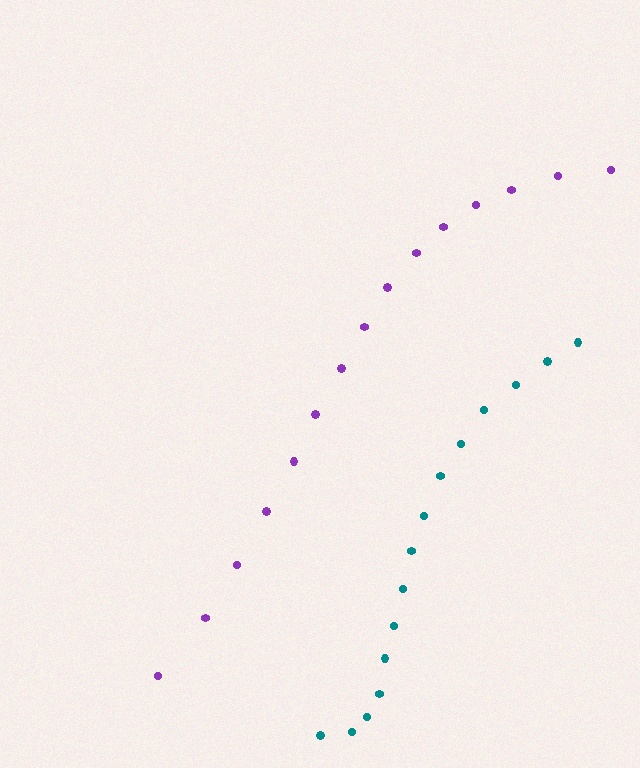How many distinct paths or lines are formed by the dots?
There are 2 distinct paths.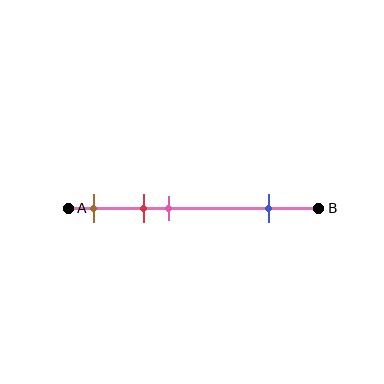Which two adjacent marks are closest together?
The red and pink marks are the closest adjacent pair.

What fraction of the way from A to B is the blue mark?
The blue mark is approximately 80% (0.8) of the way from A to B.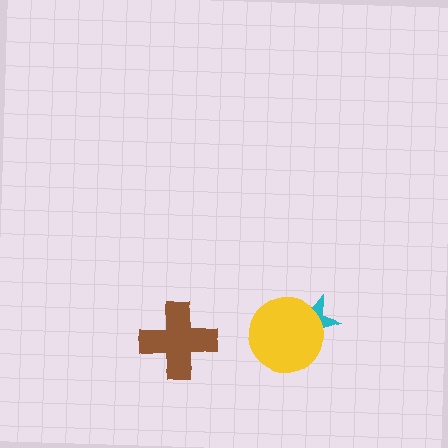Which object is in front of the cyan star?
The yellow circle is in front of the cyan star.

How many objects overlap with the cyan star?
1 object overlaps with the cyan star.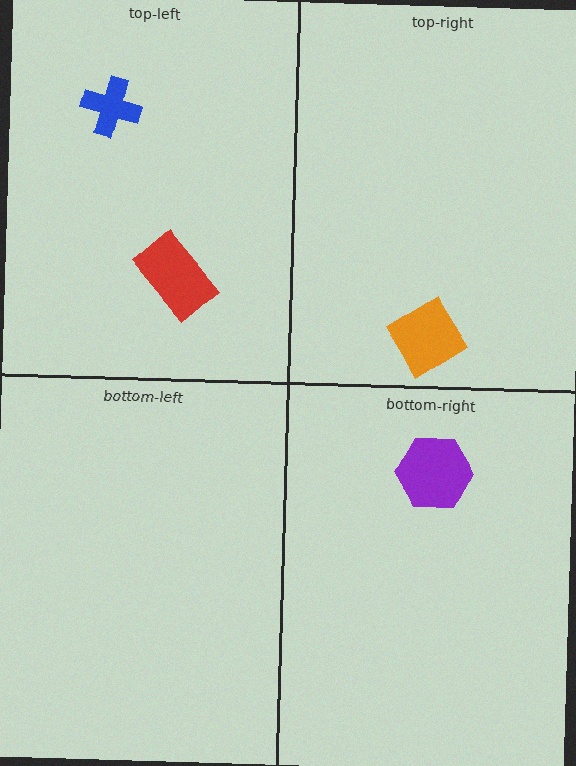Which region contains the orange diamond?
The top-right region.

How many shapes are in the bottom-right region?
1.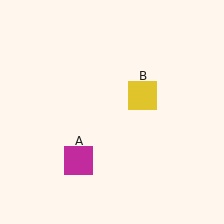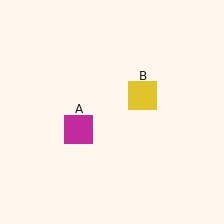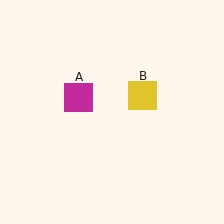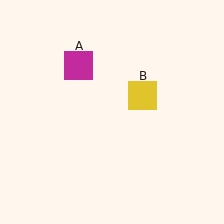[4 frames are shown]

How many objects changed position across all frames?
1 object changed position: magenta square (object A).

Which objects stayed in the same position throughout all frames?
Yellow square (object B) remained stationary.